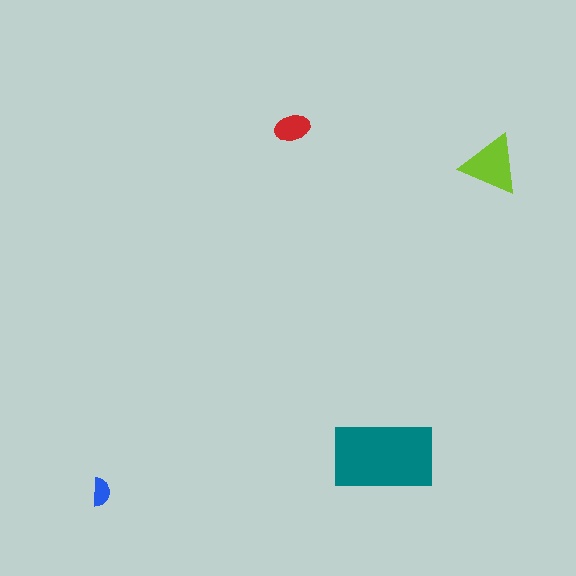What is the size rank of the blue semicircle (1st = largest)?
4th.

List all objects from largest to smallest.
The teal rectangle, the lime triangle, the red ellipse, the blue semicircle.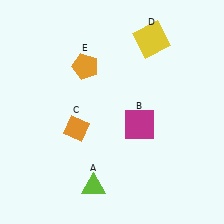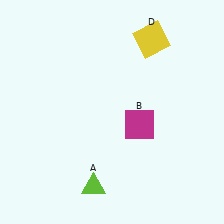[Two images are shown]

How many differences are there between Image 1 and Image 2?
There are 2 differences between the two images.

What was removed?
The orange diamond (C), the orange pentagon (E) were removed in Image 2.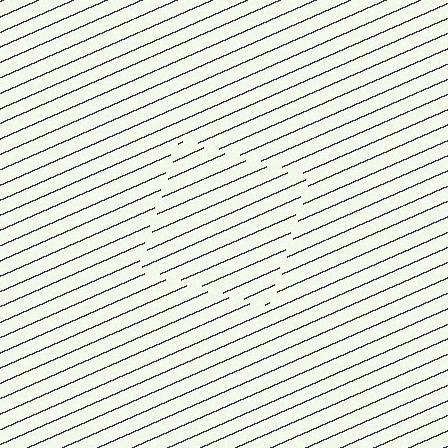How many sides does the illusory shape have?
4 sides — the line-ends trace a square.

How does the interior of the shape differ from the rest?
The interior of the shape contains the same grating, shifted by half a period — the contour is defined by the phase discontinuity where line-ends from the inner and outer gratings abut.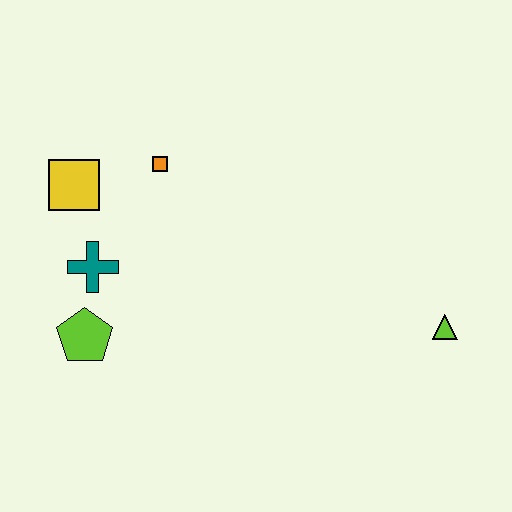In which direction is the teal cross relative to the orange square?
The teal cross is below the orange square.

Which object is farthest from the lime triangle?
The yellow square is farthest from the lime triangle.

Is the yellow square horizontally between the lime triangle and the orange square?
No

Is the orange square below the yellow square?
No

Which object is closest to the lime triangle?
The orange square is closest to the lime triangle.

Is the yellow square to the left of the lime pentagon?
Yes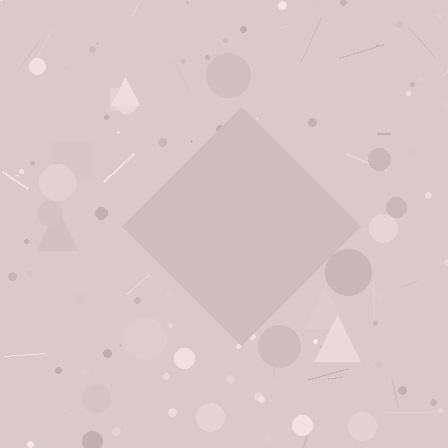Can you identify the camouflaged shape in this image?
The camouflaged shape is a diamond.